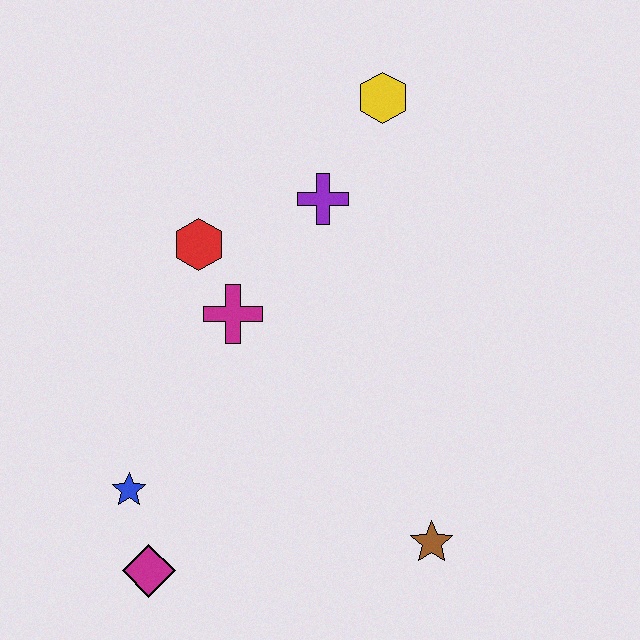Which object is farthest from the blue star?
The yellow hexagon is farthest from the blue star.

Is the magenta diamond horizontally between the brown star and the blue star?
Yes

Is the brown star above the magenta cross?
No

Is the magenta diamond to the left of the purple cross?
Yes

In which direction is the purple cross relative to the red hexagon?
The purple cross is to the right of the red hexagon.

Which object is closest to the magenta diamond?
The blue star is closest to the magenta diamond.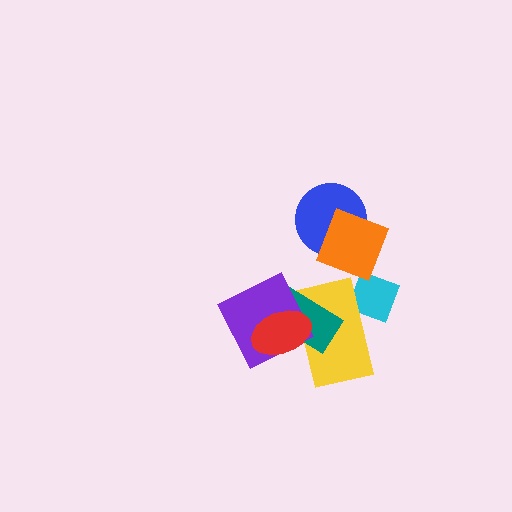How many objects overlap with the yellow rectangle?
4 objects overlap with the yellow rectangle.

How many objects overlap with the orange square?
1 object overlaps with the orange square.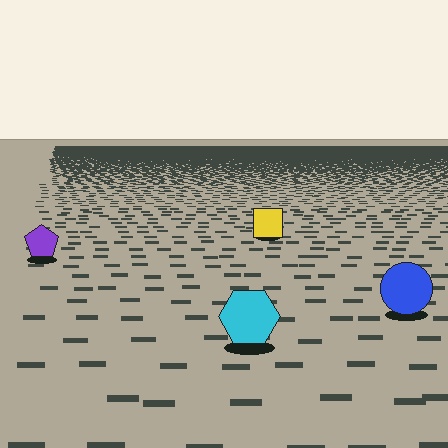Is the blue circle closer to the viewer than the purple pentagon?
Yes. The blue circle is closer — you can tell from the texture gradient: the ground texture is coarser near it.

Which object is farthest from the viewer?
The yellow square is farthest from the viewer. It appears smaller and the ground texture around it is denser.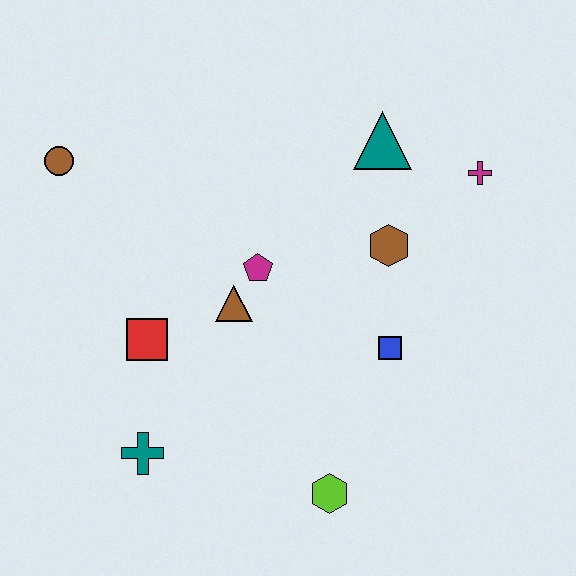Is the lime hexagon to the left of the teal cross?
No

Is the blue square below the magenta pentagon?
Yes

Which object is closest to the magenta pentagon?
The brown triangle is closest to the magenta pentagon.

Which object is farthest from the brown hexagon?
The brown circle is farthest from the brown hexagon.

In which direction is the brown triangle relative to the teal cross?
The brown triangle is above the teal cross.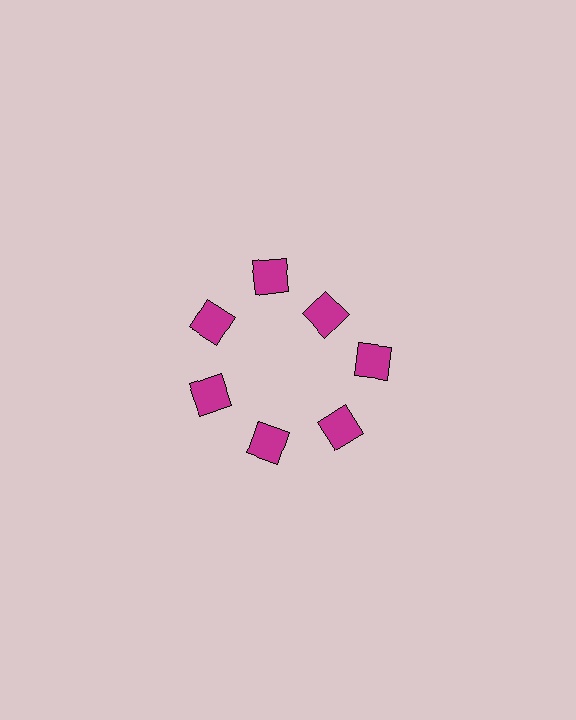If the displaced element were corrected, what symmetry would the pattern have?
It would have 7-fold rotational symmetry — the pattern would map onto itself every 51 degrees.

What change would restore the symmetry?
The symmetry would be restored by moving it outward, back onto the ring so that all 7 squares sit at equal angles and equal distance from the center.